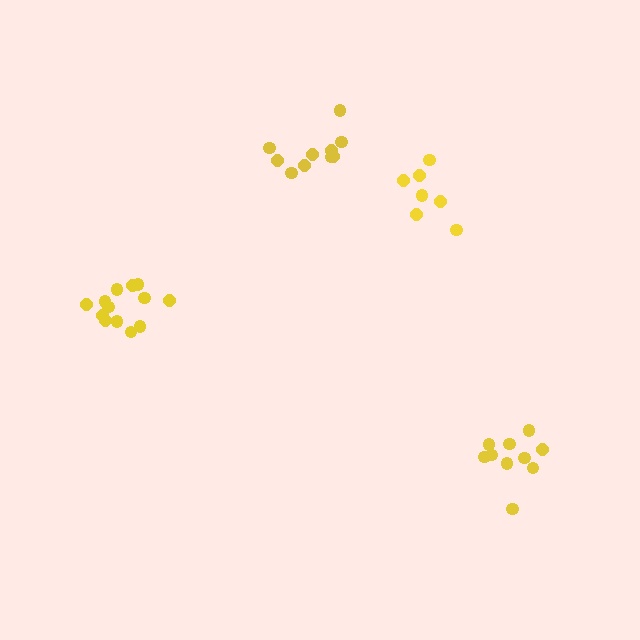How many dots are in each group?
Group 1: 13 dots, Group 2: 7 dots, Group 3: 10 dots, Group 4: 10 dots (40 total).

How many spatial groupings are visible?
There are 4 spatial groupings.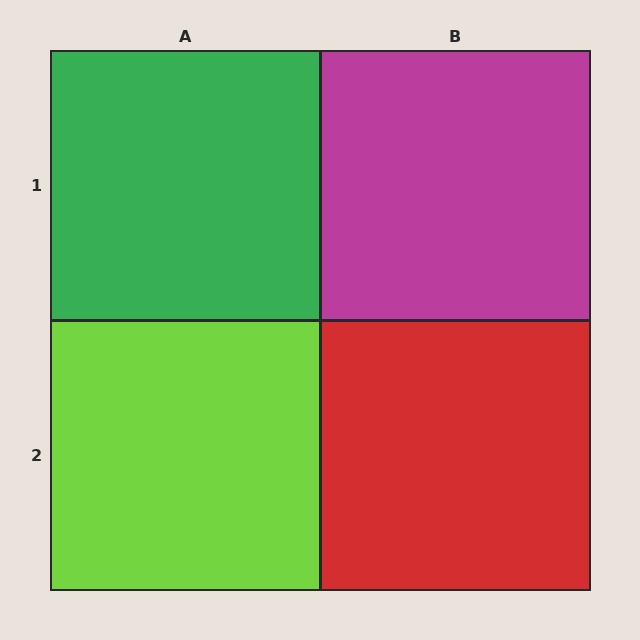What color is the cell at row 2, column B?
Red.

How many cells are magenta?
1 cell is magenta.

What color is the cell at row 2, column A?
Lime.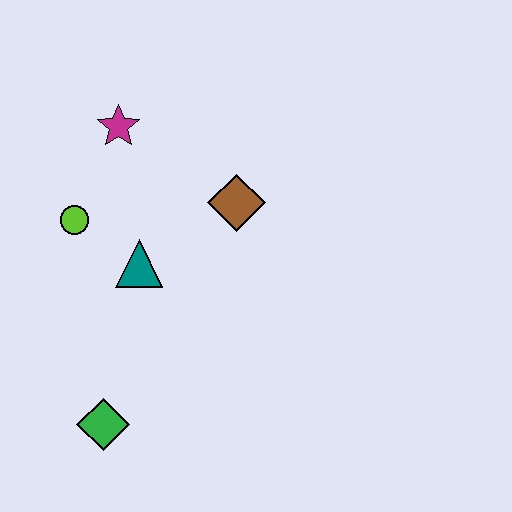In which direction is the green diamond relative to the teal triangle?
The green diamond is below the teal triangle.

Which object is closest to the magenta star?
The lime circle is closest to the magenta star.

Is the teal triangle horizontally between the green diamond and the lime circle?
No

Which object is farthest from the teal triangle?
The green diamond is farthest from the teal triangle.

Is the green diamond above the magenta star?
No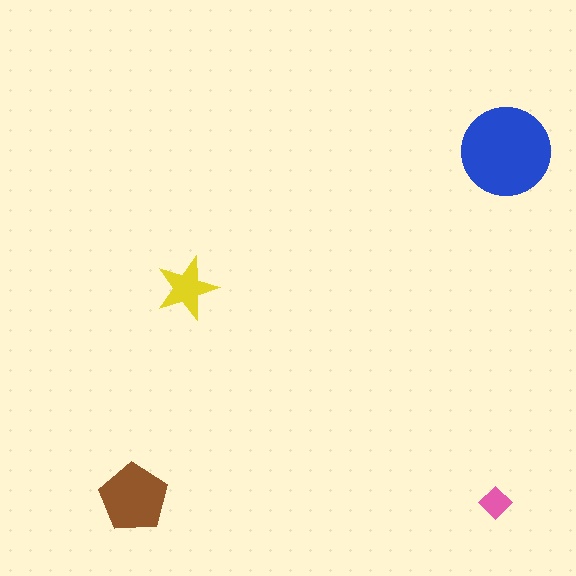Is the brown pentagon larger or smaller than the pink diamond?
Larger.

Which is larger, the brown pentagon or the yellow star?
The brown pentagon.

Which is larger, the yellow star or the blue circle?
The blue circle.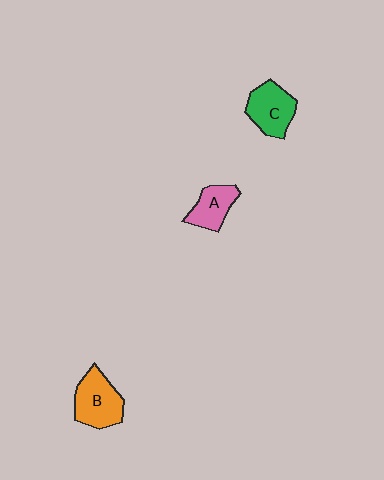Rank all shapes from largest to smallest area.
From largest to smallest: B (orange), C (green), A (pink).